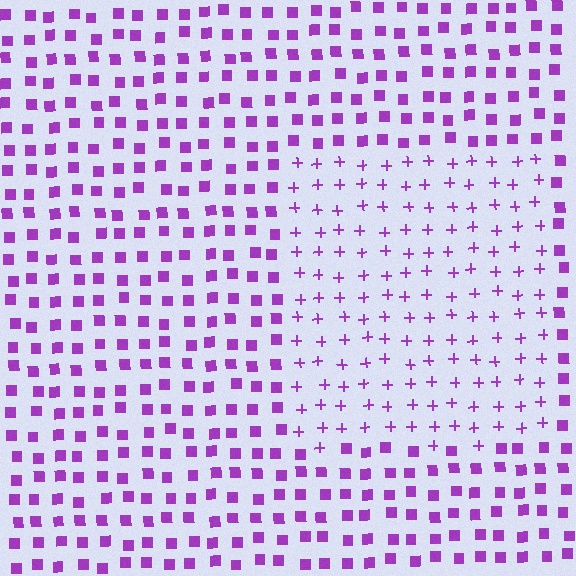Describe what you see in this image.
The image is filled with small purple elements arranged in a uniform grid. A rectangle-shaped region contains plus signs, while the surrounding area contains squares. The boundary is defined purely by the change in element shape.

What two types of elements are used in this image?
The image uses plus signs inside the rectangle region and squares outside it.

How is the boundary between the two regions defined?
The boundary is defined by a change in element shape: plus signs inside vs. squares outside. All elements share the same color and spacing.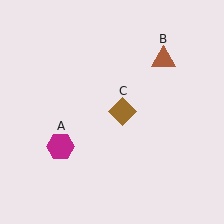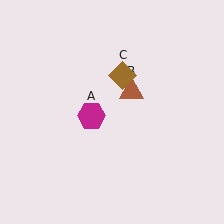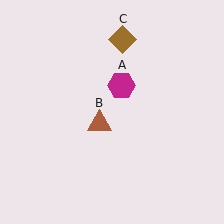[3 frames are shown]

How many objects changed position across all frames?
3 objects changed position: magenta hexagon (object A), brown triangle (object B), brown diamond (object C).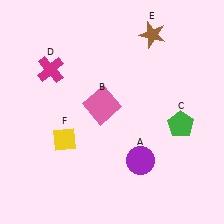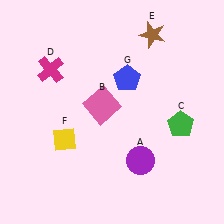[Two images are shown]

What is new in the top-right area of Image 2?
A blue pentagon (G) was added in the top-right area of Image 2.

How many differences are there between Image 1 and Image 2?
There is 1 difference between the two images.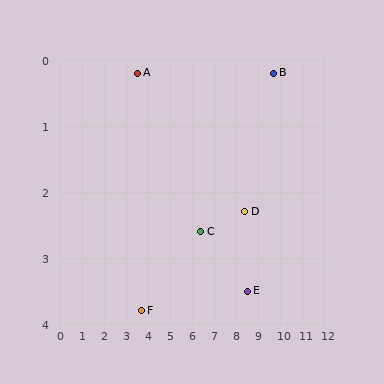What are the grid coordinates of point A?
Point A is at approximately (3.5, 0.2).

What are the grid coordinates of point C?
Point C is at approximately (6.4, 2.6).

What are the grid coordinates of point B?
Point B is at approximately (9.7, 0.2).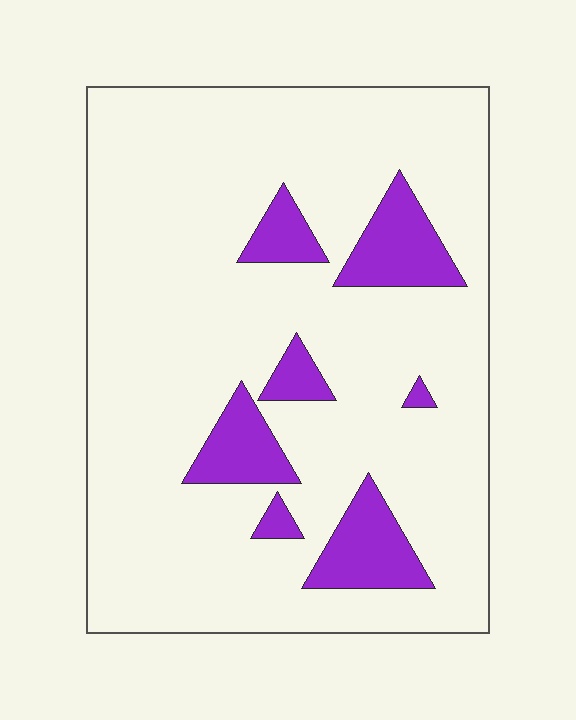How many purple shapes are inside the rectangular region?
7.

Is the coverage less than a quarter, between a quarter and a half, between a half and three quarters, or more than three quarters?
Less than a quarter.